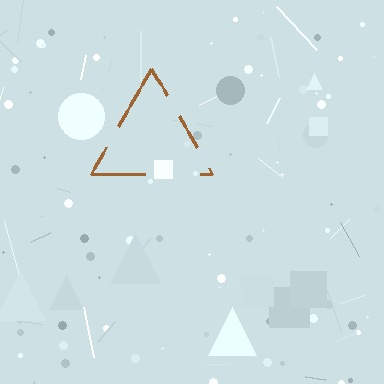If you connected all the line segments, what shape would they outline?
They would outline a triangle.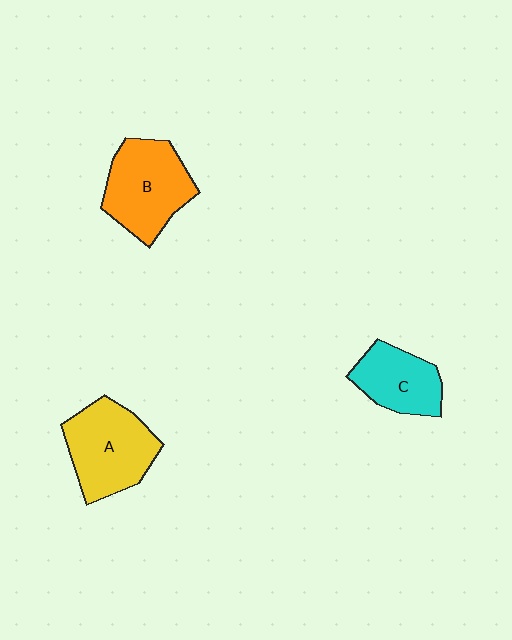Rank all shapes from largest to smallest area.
From largest to smallest: A (yellow), B (orange), C (cyan).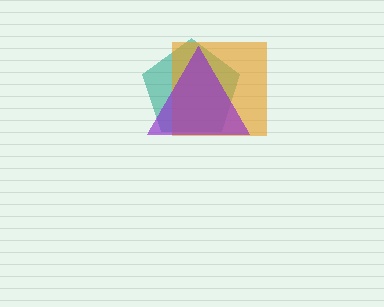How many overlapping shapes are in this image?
There are 3 overlapping shapes in the image.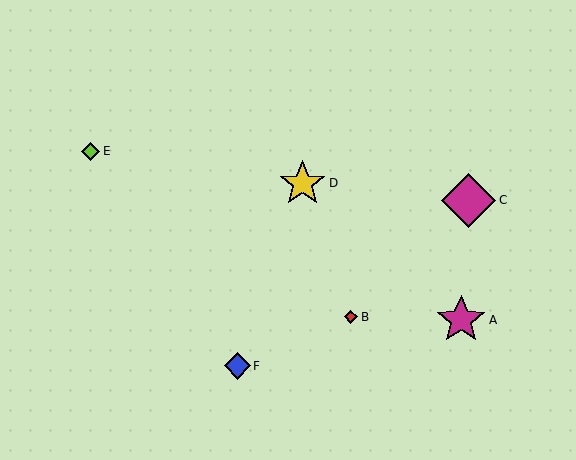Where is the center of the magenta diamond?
The center of the magenta diamond is at (469, 200).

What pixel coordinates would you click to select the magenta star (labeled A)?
Click at (461, 320) to select the magenta star A.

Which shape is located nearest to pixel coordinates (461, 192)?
The magenta diamond (labeled C) at (469, 200) is nearest to that location.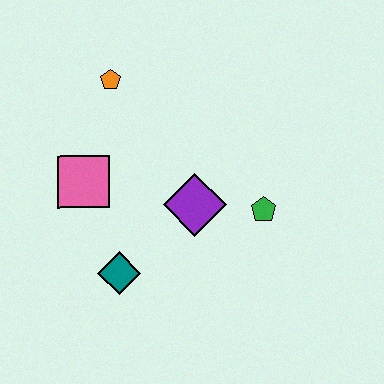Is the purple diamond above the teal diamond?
Yes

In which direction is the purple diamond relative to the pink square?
The purple diamond is to the right of the pink square.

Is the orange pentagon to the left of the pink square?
No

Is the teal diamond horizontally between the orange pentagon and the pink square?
No